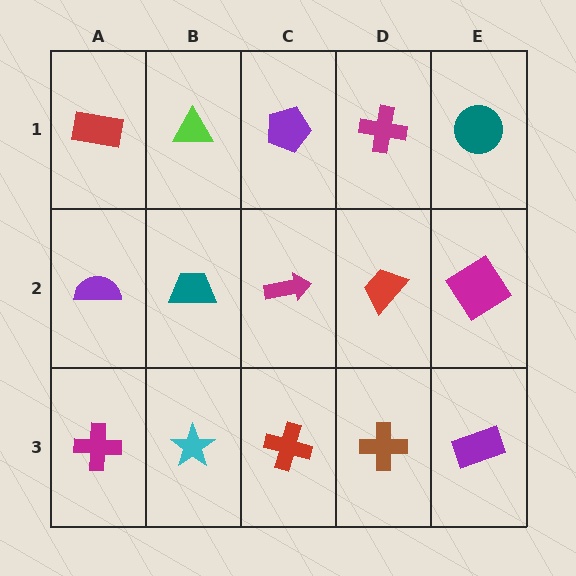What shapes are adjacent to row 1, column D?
A red trapezoid (row 2, column D), a purple pentagon (row 1, column C), a teal circle (row 1, column E).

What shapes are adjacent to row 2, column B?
A lime triangle (row 1, column B), a cyan star (row 3, column B), a purple semicircle (row 2, column A), a magenta arrow (row 2, column C).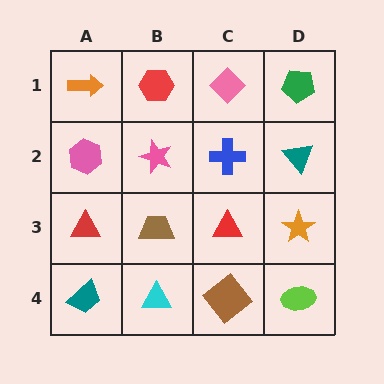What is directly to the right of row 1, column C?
A green pentagon.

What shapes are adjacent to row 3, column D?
A teal triangle (row 2, column D), a lime ellipse (row 4, column D), a red triangle (row 3, column C).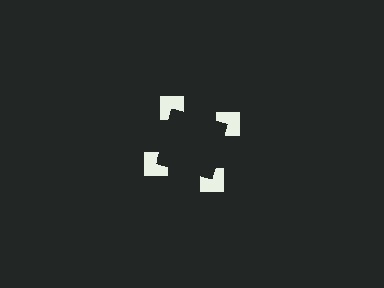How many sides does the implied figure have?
4 sides.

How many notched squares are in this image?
There are 4 — one at each vertex of the illusory square.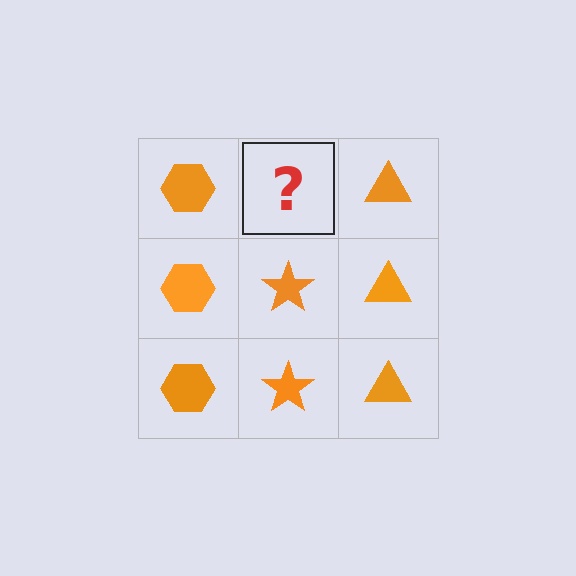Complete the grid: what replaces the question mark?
The question mark should be replaced with an orange star.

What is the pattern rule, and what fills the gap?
The rule is that each column has a consistent shape. The gap should be filled with an orange star.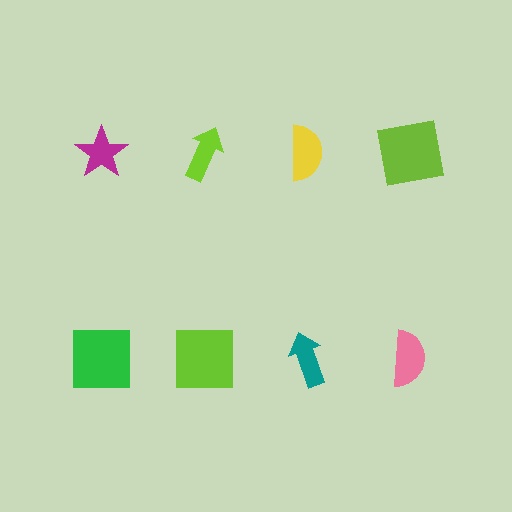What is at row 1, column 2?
A lime arrow.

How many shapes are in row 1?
4 shapes.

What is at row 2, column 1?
A green square.